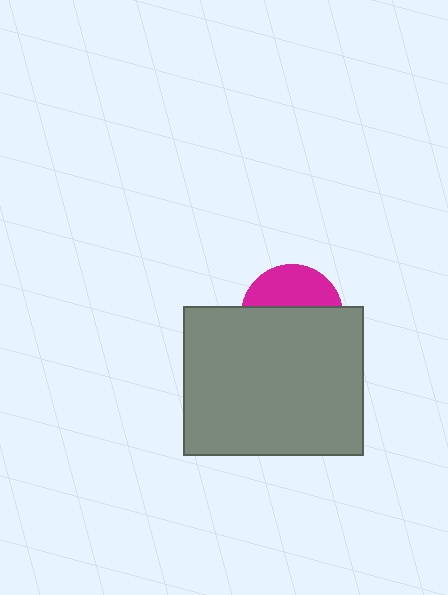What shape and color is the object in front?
The object in front is a gray rectangle.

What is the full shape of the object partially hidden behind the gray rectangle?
The partially hidden object is a magenta circle.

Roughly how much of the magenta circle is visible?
A small part of it is visible (roughly 38%).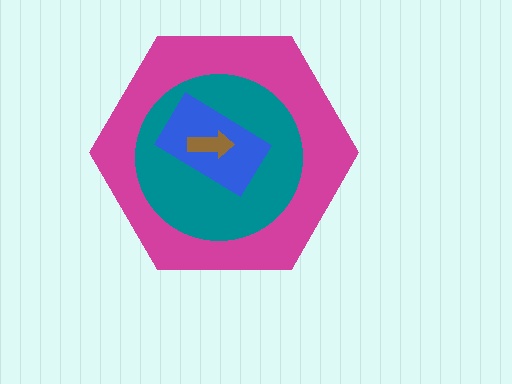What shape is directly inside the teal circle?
The blue rectangle.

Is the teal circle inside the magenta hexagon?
Yes.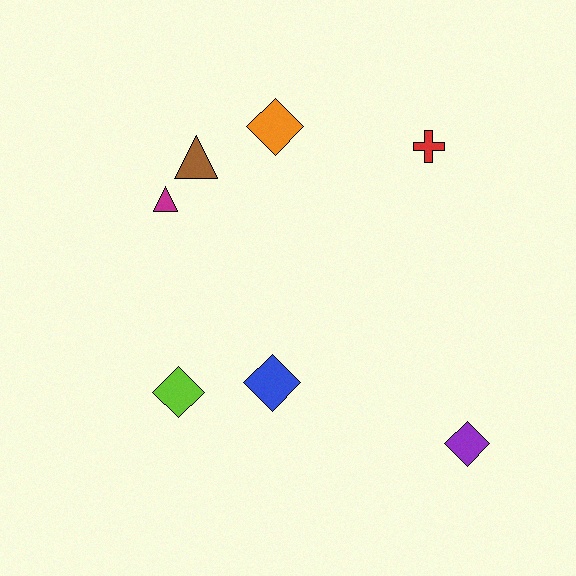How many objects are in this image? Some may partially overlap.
There are 7 objects.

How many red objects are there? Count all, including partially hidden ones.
There is 1 red object.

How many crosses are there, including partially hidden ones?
There is 1 cross.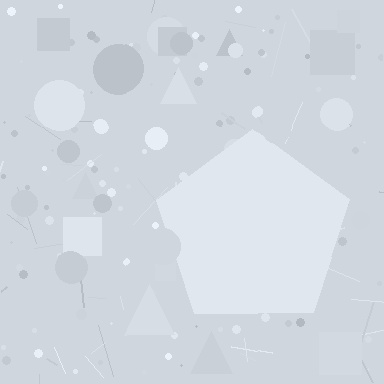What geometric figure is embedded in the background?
A pentagon is embedded in the background.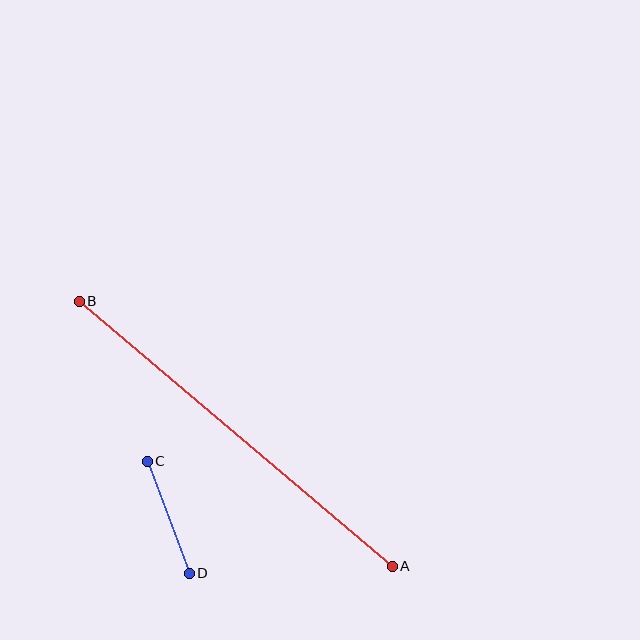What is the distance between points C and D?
The distance is approximately 120 pixels.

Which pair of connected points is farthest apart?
Points A and B are farthest apart.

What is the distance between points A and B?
The distance is approximately 410 pixels.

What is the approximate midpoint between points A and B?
The midpoint is at approximately (236, 434) pixels.